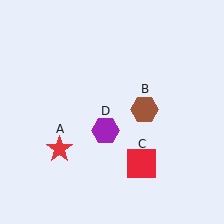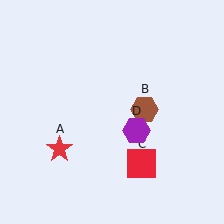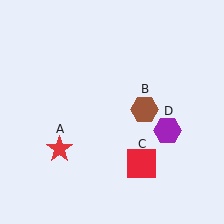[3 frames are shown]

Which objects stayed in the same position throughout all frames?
Red star (object A) and brown hexagon (object B) and red square (object C) remained stationary.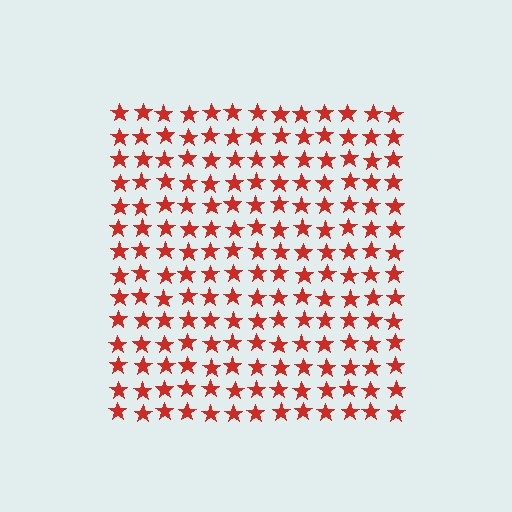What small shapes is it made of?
It is made of small stars.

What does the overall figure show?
The overall figure shows a square.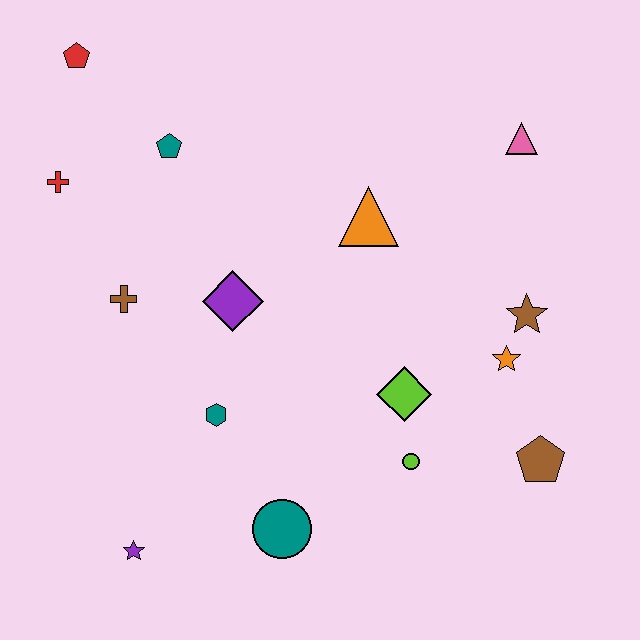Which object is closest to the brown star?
The orange star is closest to the brown star.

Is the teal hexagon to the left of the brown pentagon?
Yes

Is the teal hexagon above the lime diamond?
No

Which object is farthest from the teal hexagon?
The pink triangle is farthest from the teal hexagon.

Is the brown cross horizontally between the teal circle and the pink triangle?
No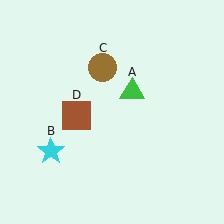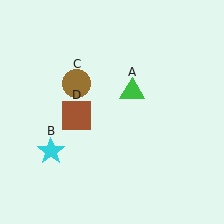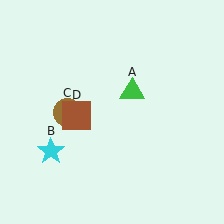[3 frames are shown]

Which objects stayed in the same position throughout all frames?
Green triangle (object A) and cyan star (object B) and brown square (object D) remained stationary.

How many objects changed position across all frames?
1 object changed position: brown circle (object C).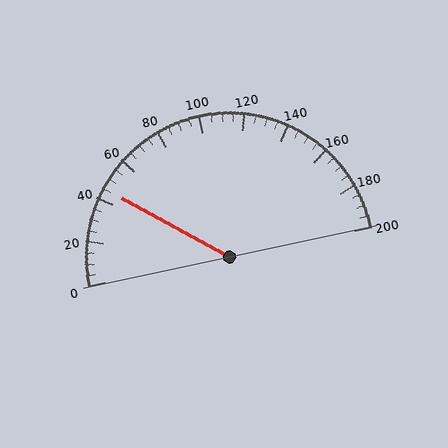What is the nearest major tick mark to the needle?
The nearest major tick mark is 40.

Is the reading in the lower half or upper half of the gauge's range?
The reading is in the lower half of the range (0 to 200).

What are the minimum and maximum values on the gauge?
The gauge ranges from 0 to 200.